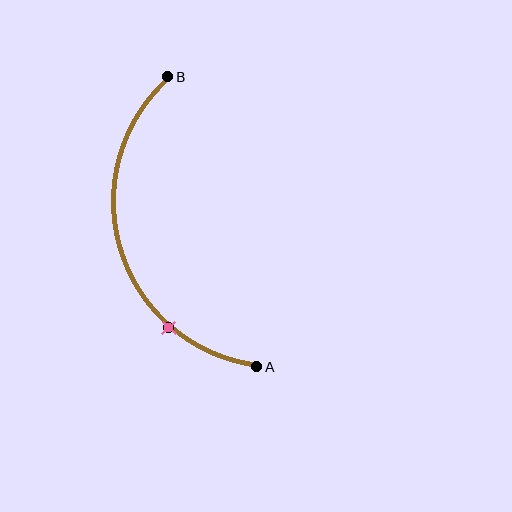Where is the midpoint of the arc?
The arc midpoint is the point on the curve farthest from the straight line joining A and B. It sits to the left of that line.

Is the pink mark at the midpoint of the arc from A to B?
No. The pink mark lies on the arc but is closer to endpoint A. The arc midpoint would be at the point on the curve equidistant along the arc from both A and B.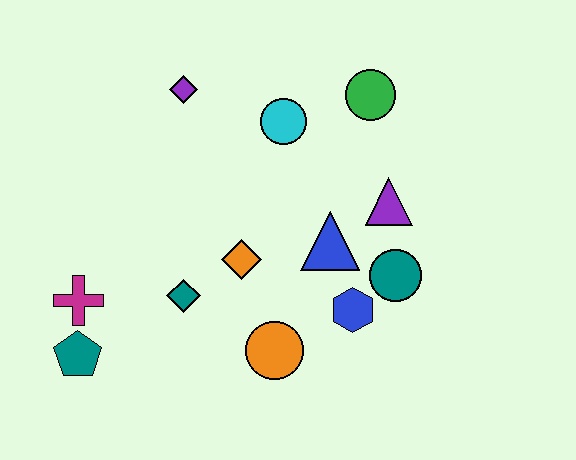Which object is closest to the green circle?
The cyan circle is closest to the green circle.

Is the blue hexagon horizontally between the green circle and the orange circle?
Yes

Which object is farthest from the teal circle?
The teal pentagon is farthest from the teal circle.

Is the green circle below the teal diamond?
No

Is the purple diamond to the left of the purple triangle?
Yes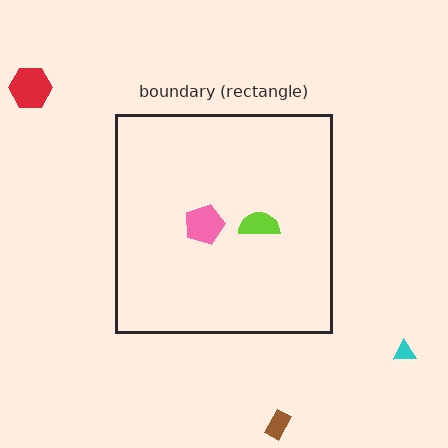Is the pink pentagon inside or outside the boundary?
Inside.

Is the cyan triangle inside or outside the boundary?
Outside.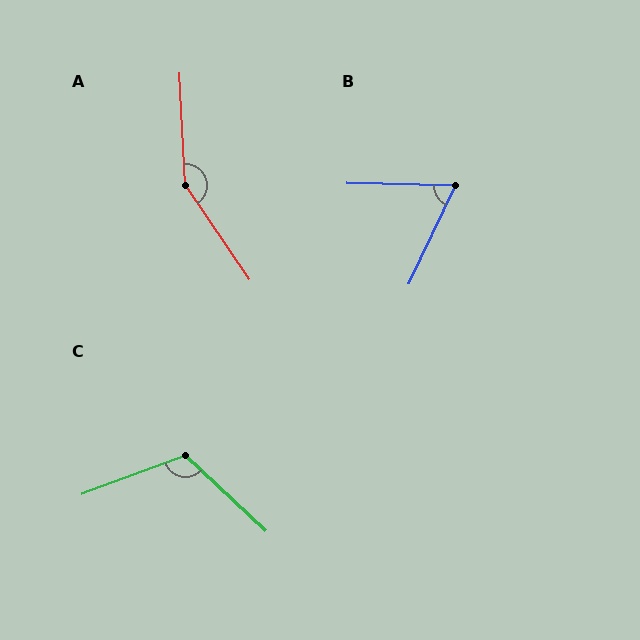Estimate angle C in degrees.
Approximately 117 degrees.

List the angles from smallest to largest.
B (66°), C (117°), A (149°).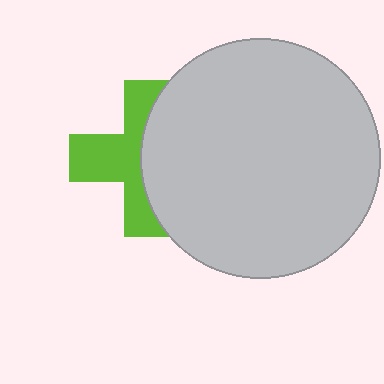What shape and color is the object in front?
The object in front is a light gray circle.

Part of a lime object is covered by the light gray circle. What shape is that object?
It is a cross.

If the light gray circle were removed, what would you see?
You would see the complete lime cross.